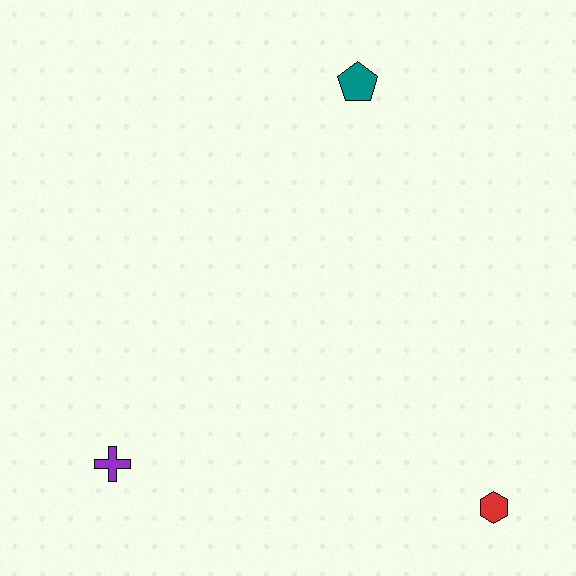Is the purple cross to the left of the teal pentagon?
Yes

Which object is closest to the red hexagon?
The purple cross is closest to the red hexagon.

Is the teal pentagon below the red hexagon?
No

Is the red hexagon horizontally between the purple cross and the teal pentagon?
No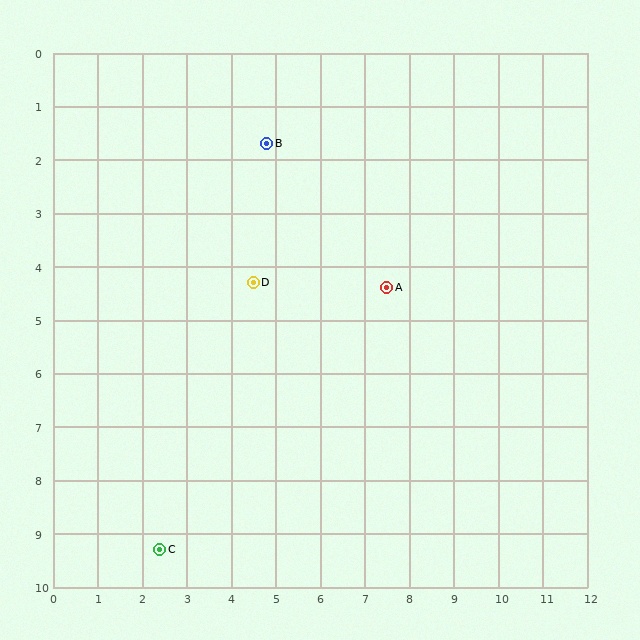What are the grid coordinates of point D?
Point D is at approximately (4.5, 4.3).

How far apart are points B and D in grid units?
Points B and D are about 2.6 grid units apart.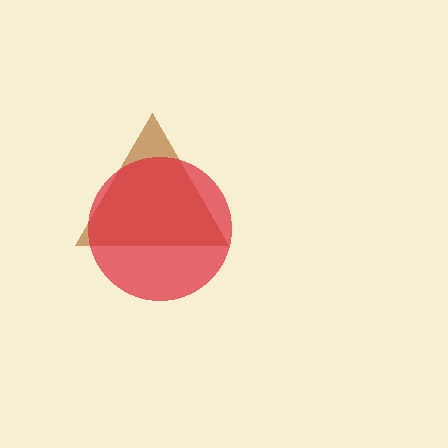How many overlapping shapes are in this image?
There are 2 overlapping shapes in the image.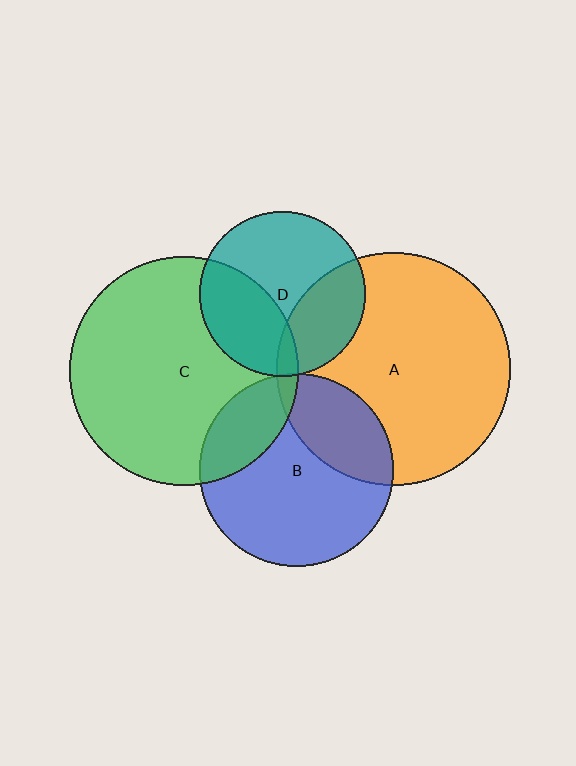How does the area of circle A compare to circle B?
Approximately 1.5 times.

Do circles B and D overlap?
Yes.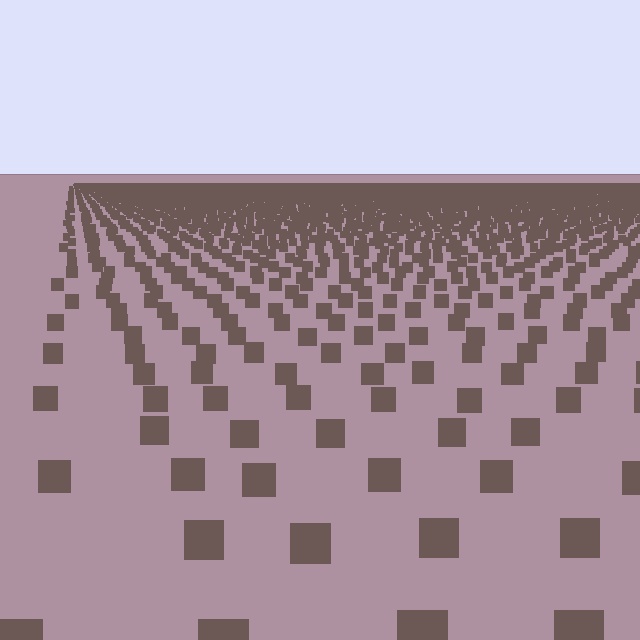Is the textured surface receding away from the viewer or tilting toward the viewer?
The surface is receding away from the viewer. Texture elements get smaller and denser toward the top.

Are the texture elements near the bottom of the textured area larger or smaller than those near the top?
Larger. Near the bottom, elements are closer to the viewer and appear at a bigger on-screen size.